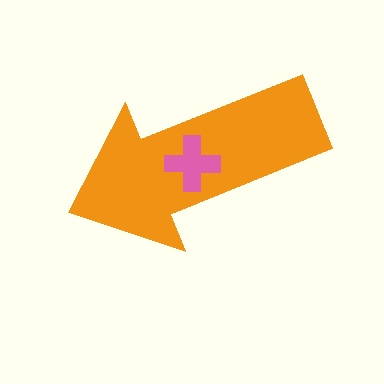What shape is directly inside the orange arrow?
The pink cross.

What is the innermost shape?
The pink cross.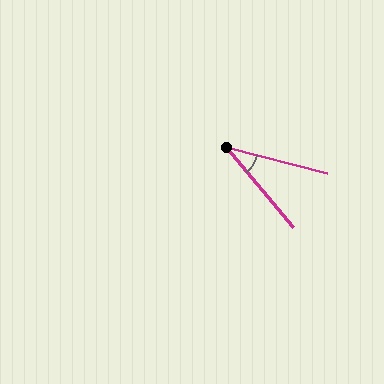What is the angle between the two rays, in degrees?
Approximately 36 degrees.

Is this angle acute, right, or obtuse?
It is acute.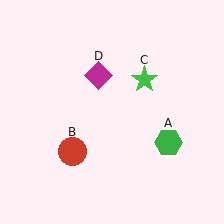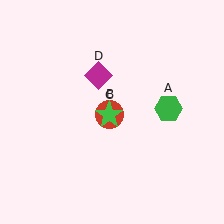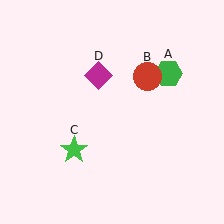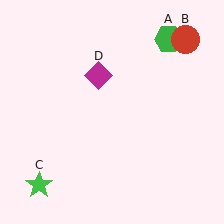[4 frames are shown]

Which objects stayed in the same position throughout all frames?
Magenta diamond (object D) remained stationary.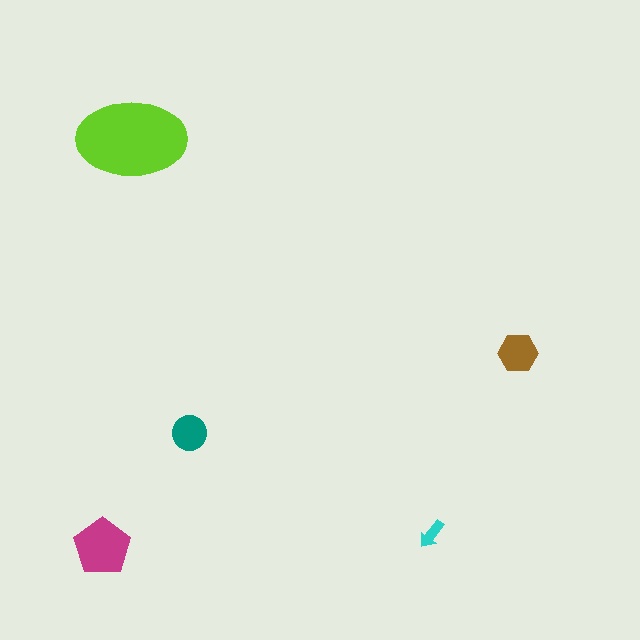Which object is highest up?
The lime ellipse is topmost.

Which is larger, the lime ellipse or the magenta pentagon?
The lime ellipse.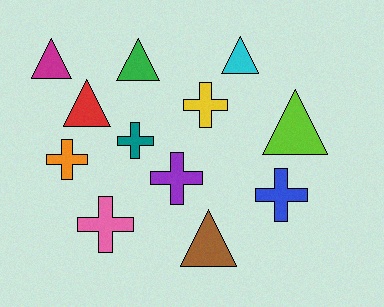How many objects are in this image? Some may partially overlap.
There are 12 objects.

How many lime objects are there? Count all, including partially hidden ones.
There is 1 lime object.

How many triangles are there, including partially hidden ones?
There are 6 triangles.